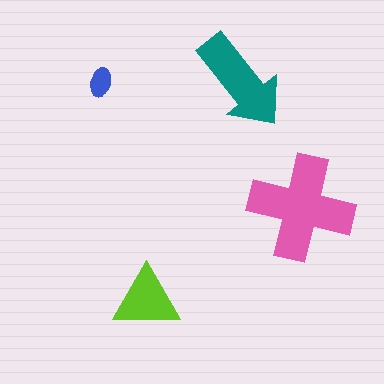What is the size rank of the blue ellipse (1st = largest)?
4th.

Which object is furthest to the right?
The pink cross is rightmost.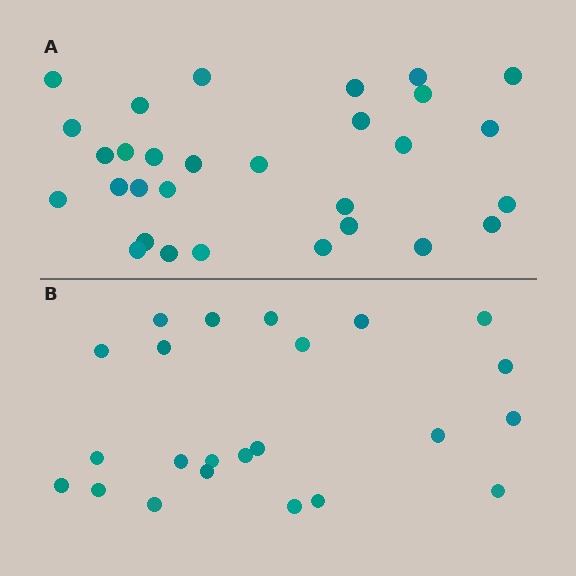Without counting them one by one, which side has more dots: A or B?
Region A (the top region) has more dots.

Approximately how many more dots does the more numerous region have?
Region A has roughly 8 or so more dots than region B.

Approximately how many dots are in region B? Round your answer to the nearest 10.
About 20 dots. (The exact count is 23, which rounds to 20.)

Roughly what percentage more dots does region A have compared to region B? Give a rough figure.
About 30% more.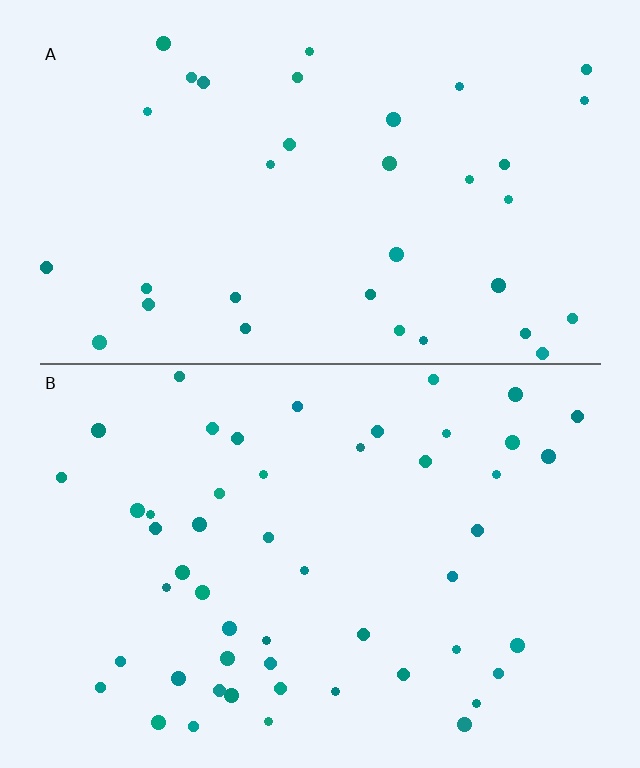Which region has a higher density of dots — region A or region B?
B (the bottom).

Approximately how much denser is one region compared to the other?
Approximately 1.5× — region B over region A.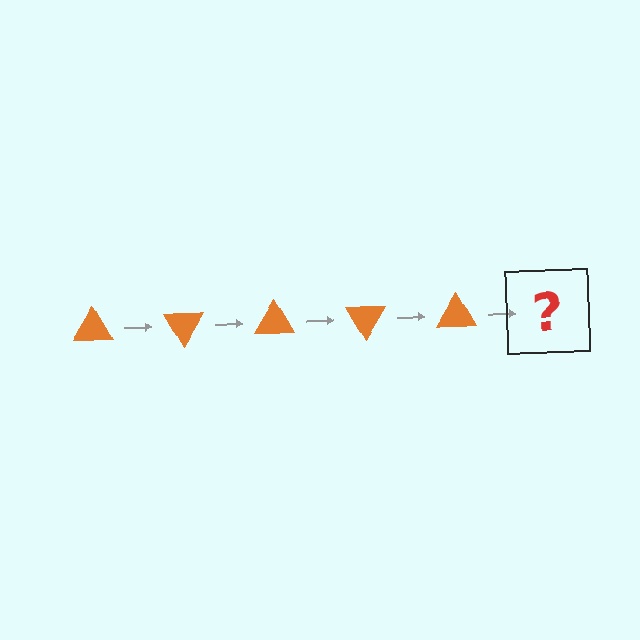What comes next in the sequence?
The next element should be an orange triangle rotated 300 degrees.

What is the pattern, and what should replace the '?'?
The pattern is that the triangle rotates 60 degrees each step. The '?' should be an orange triangle rotated 300 degrees.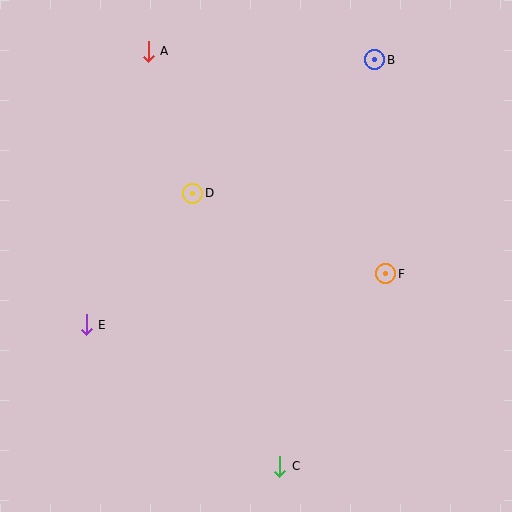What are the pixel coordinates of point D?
Point D is at (193, 193).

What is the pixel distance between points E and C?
The distance between E and C is 240 pixels.